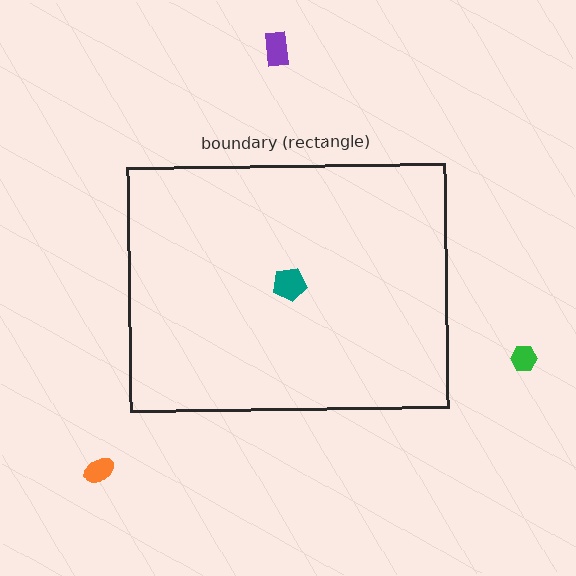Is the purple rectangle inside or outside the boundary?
Outside.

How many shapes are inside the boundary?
1 inside, 3 outside.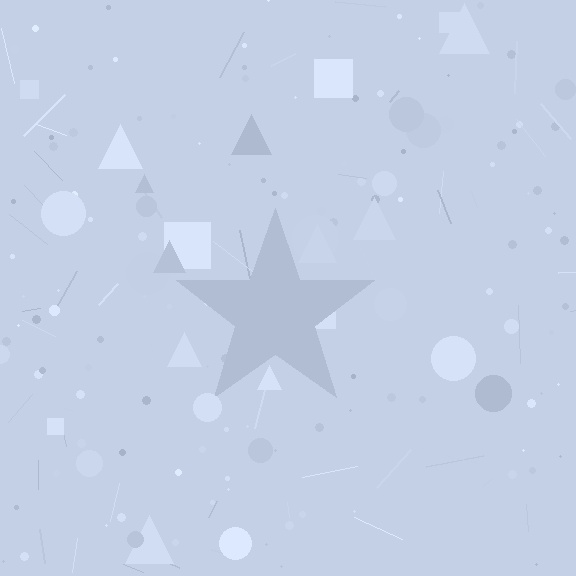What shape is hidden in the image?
A star is hidden in the image.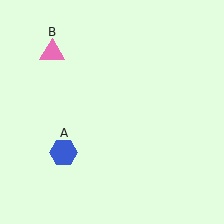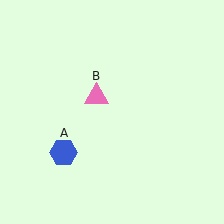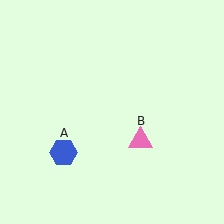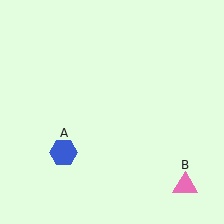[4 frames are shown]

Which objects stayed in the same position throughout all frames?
Blue hexagon (object A) remained stationary.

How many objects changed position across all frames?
1 object changed position: pink triangle (object B).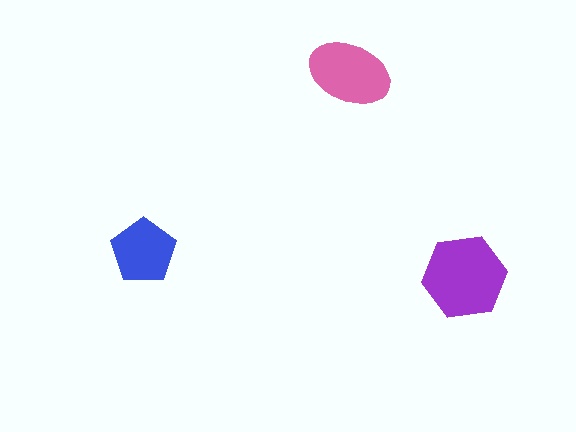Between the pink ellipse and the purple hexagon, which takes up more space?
The purple hexagon.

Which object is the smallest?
The blue pentagon.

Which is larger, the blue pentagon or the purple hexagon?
The purple hexagon.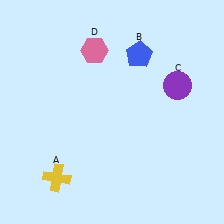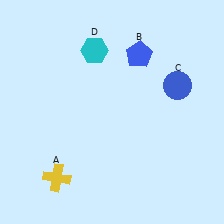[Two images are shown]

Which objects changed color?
C changed from purple to blue. D changed from pink to cyan.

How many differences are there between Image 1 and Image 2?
There are 2 differences between the two images.